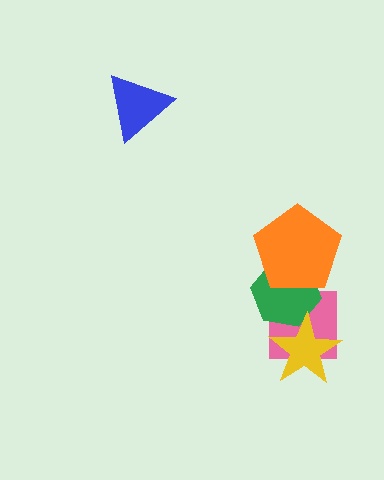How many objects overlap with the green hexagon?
3 objects overlap with the green hexagon.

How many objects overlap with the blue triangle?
0 objects overlap with the blue triangle.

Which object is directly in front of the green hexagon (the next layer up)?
The orange pentagon is directly in front of the green hexagon.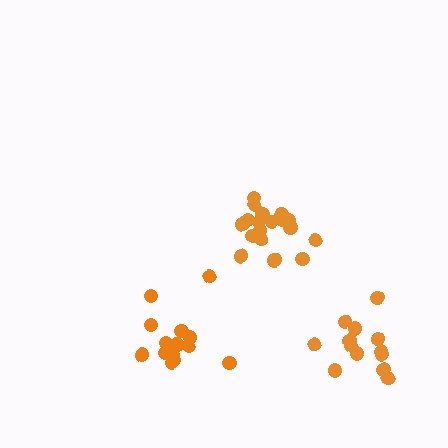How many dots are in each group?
Group 1: 13 dots, Group 2: 15 dots, Group 3: 18 dots (46 total).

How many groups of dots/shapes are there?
There are 3 groups.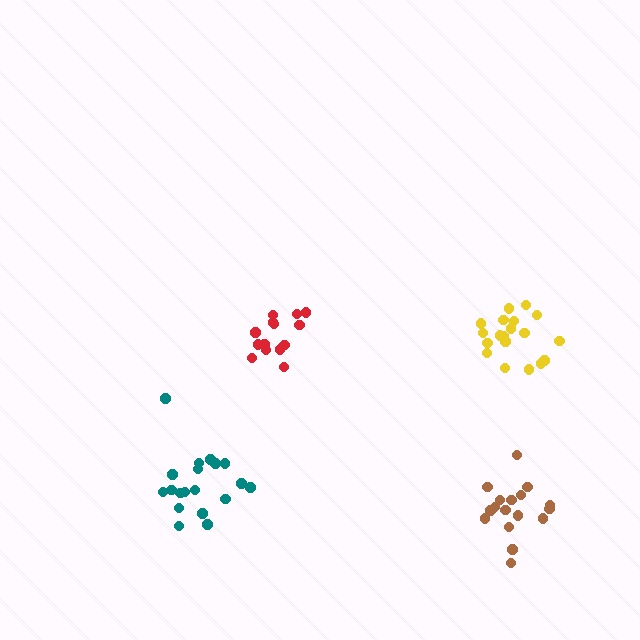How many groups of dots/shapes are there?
There are 4 groups.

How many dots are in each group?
Group 1: 19 dots, Group 2: 17 dots, Group 3: 19 dots, Group 4: 14 dots (69 total).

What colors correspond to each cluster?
The clusters are colored: teal, brown, yellow, red.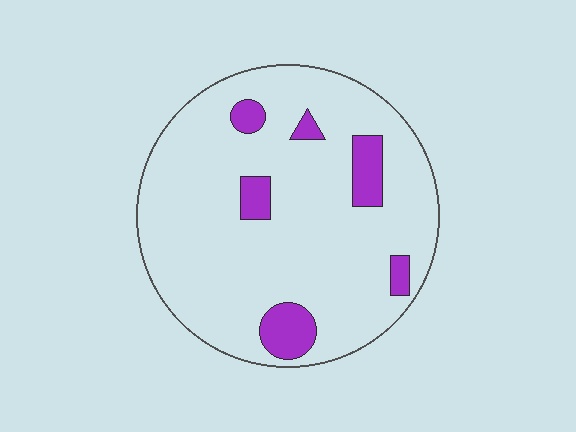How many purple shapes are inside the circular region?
6.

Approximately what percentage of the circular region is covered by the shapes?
Approximately 10%.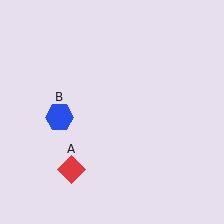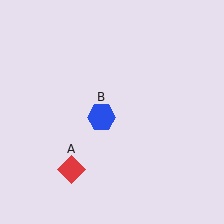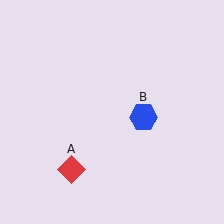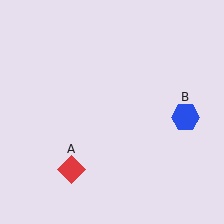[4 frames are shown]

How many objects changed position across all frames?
1 object changed position: blue hexagon (object B).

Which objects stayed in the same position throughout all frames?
Red diamond (object A) remained stationary.